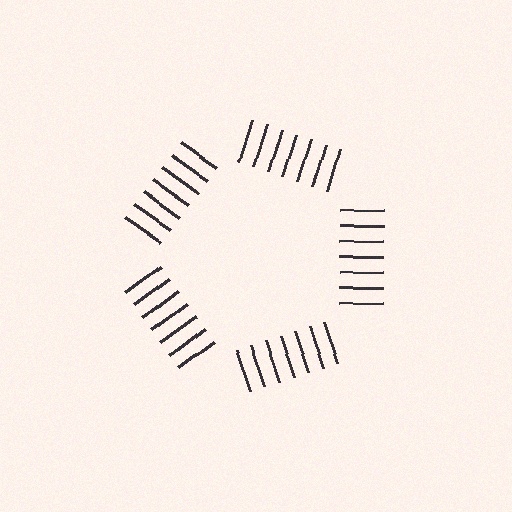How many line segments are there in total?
35 — 7 along each of the 5 edges.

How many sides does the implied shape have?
5 sides — the line-ends trace a pentagon.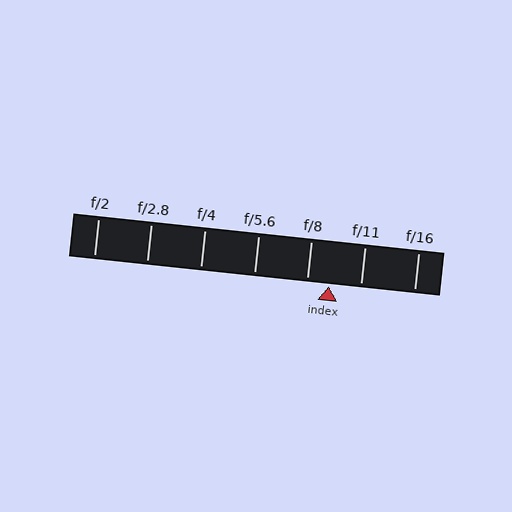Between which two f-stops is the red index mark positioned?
The index mark is between f/8 and f/11.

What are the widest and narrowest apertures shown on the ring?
The widest aperture shown is f/2 and the narrowest is f/16.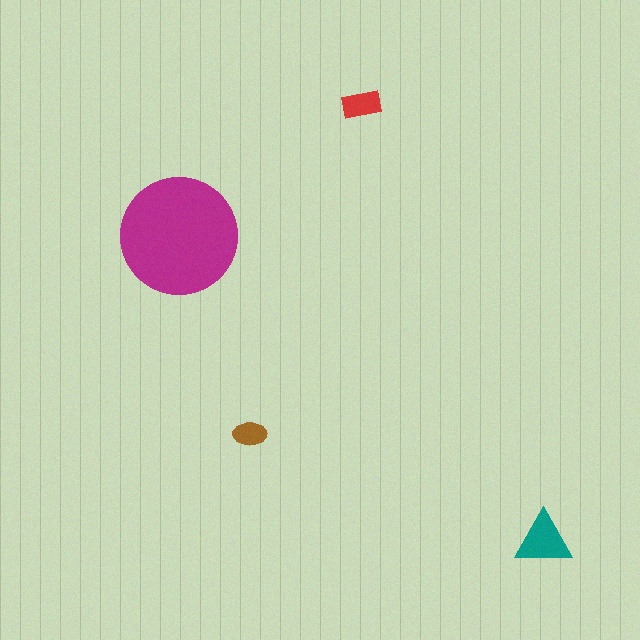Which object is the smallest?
The brown ellipse.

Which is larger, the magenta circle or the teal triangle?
The magenta circle.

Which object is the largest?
The magenta circle.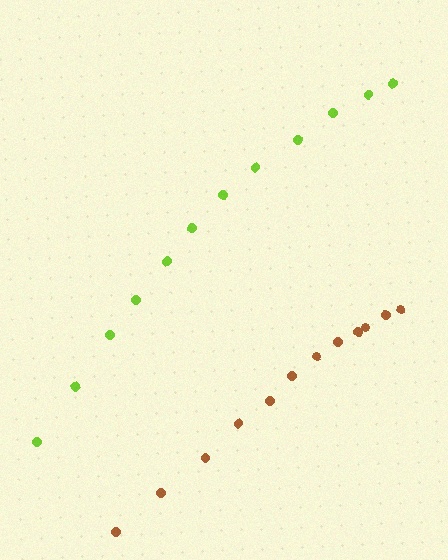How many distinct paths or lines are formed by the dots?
There are 2 distinct paths.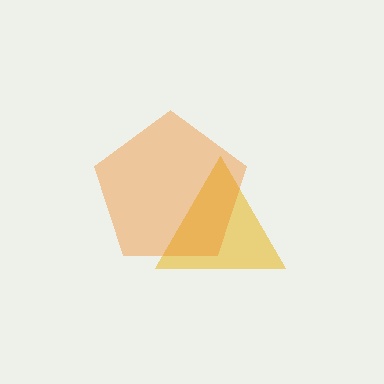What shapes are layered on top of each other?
The layered shapes are: a yellow triangle, an orange pentagon.